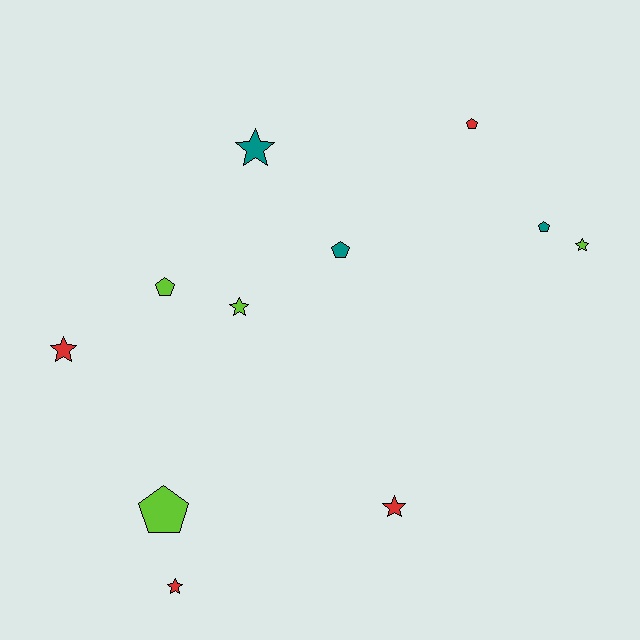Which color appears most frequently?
Lime, with 4 objects.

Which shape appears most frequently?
Star, with 6 objects.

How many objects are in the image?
There are 11 objects.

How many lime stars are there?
There are 2 lime stars.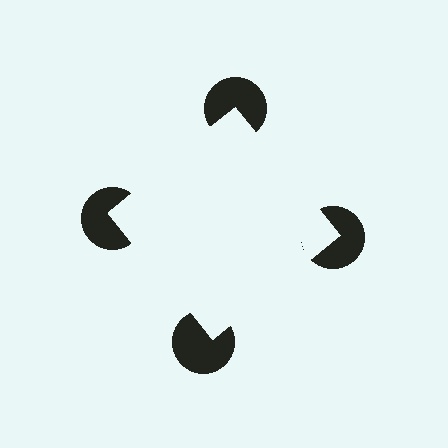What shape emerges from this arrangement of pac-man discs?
An illusory square — its edges are inferred from the aligned wedge cuts in the pac-man discs, not physically drawn.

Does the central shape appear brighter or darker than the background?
It typically appears slightly brighter than the background, even though no actual brightness change is drawn.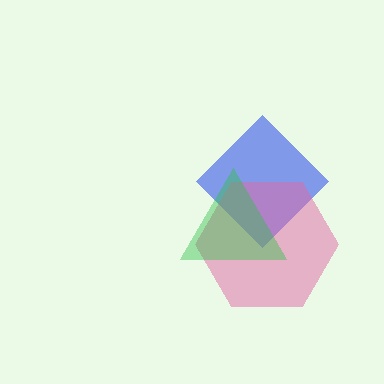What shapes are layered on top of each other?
The layered shapes are: a blue diamond, a pink hexagon, a green triangle.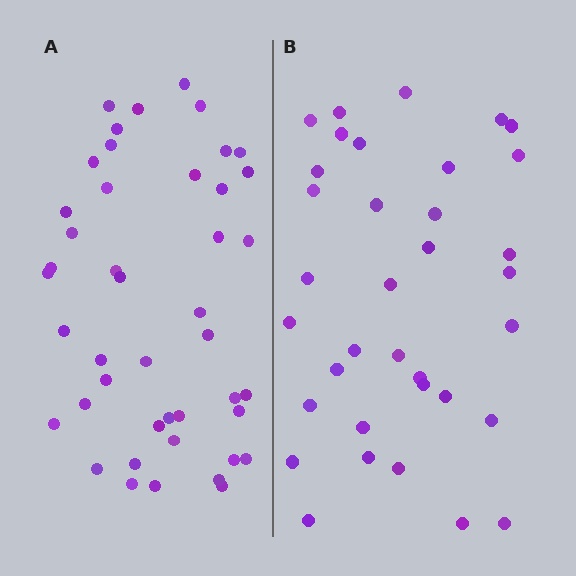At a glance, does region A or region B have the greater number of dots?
Region A (the left region) has more dots.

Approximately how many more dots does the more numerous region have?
Region A has roughly 8 or so more dots than region B.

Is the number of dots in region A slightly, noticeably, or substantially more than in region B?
Region A has noticeably more, but not dramatically so. The ratio is roughly 1.3 to 1.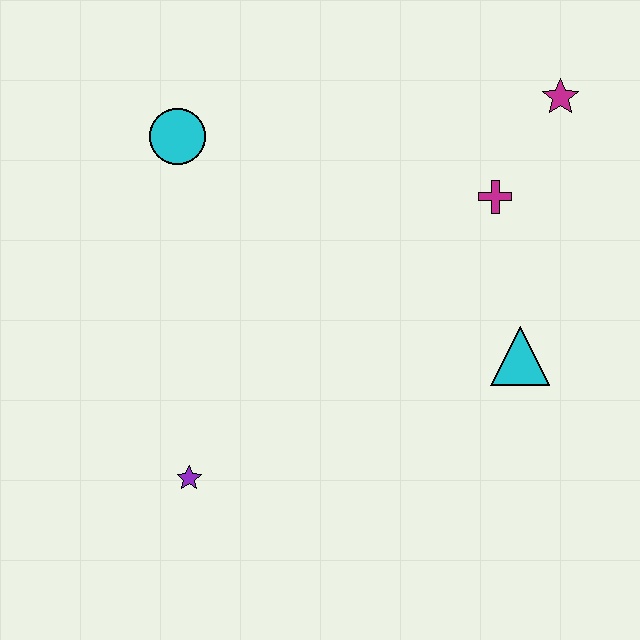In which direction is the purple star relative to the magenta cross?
The purple star is to the left of the magenta cross.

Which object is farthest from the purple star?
The magenta star is farthest from the purple star.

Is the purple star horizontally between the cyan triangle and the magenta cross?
No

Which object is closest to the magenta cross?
The magenta star is closest to the magenta cross.